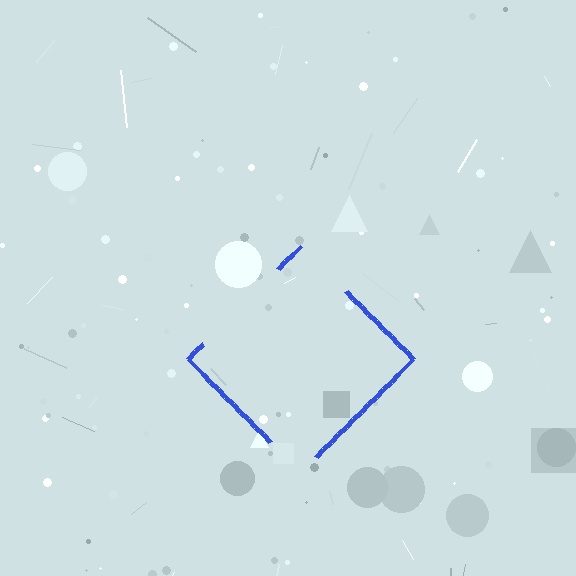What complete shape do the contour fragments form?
The contour fragments form a diamond.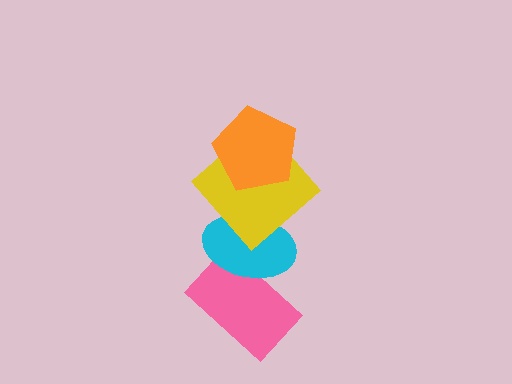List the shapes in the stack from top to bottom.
From top to bottom: the orange pentagon, the yellow diamond, the cyan ellipse, the pink rectangle.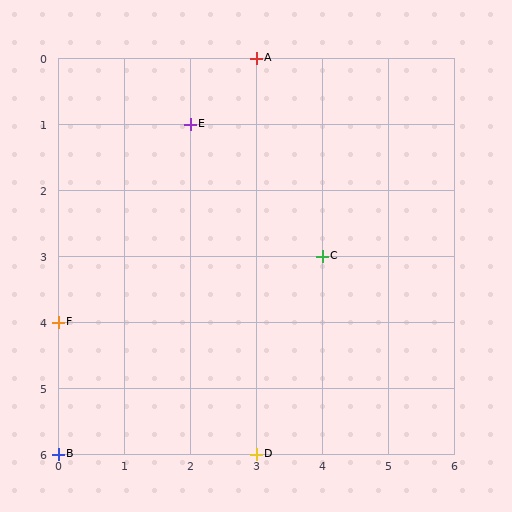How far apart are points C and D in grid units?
Points C and D are 1 column and 3 rows apart (about 3.2 grid units diagonally).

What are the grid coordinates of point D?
Point D is at grid coordinates (3, 6).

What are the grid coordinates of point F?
Point F is at grid coordinates (0, 4).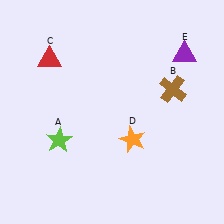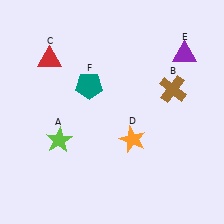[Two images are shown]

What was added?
A teal pentagon (F) was added in Image 2.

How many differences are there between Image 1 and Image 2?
There is 1 difference between the two images.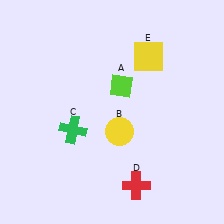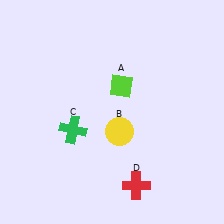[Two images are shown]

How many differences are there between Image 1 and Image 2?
There is 1 difference between the two images.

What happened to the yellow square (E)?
The yellow square (E) was removed in Image 2. It was in the top-right area of Image 1.